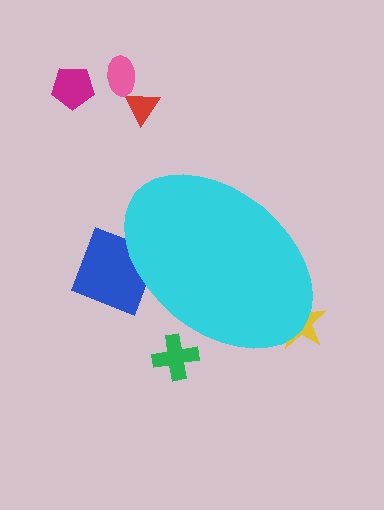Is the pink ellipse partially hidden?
No, the pink ellipse is fully visible.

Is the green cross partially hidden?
Yes, the green cross is partially hidden behind the cyan ellipse.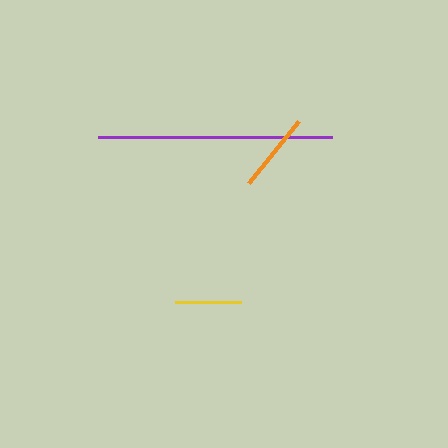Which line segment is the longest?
The purple line is the longest at approximately 234 pixels.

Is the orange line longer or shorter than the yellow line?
The orange line is longer than the yellow line.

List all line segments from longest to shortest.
From longest to shortest: purple, orange, yellow.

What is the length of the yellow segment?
The yellow segment is approximately 66 pixels long.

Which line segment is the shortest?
The yellow line is the shortest at approximately 66 pixels.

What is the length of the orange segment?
The orange segment is approximately 80 pixels long.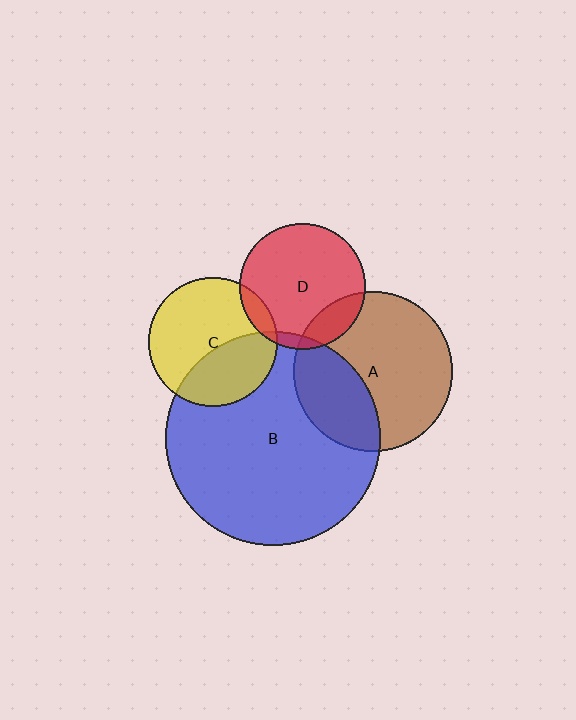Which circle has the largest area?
Circle B (blue).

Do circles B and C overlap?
Yes.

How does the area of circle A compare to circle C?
Approximately 1.5 times.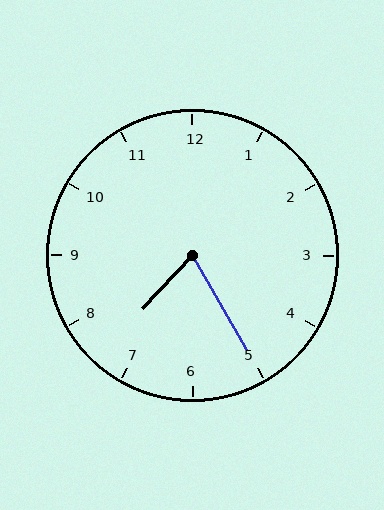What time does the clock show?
7:25.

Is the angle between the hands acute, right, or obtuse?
It is acute.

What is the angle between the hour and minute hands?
Approximately 72 degrees.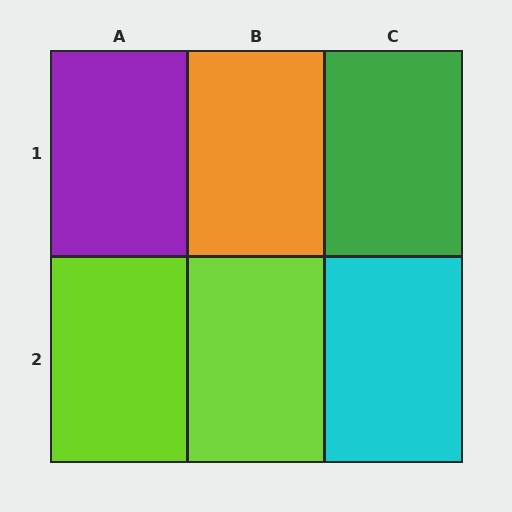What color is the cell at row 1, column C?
Green.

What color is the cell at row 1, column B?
Orange.